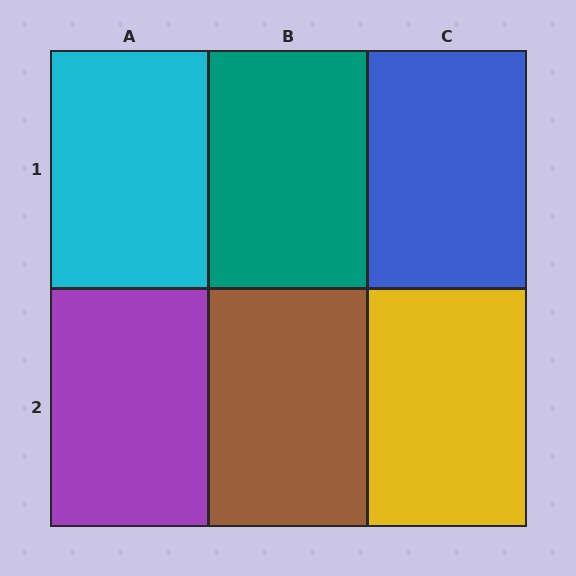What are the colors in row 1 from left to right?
Cyan, teal, blue.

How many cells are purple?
1 cell is purple.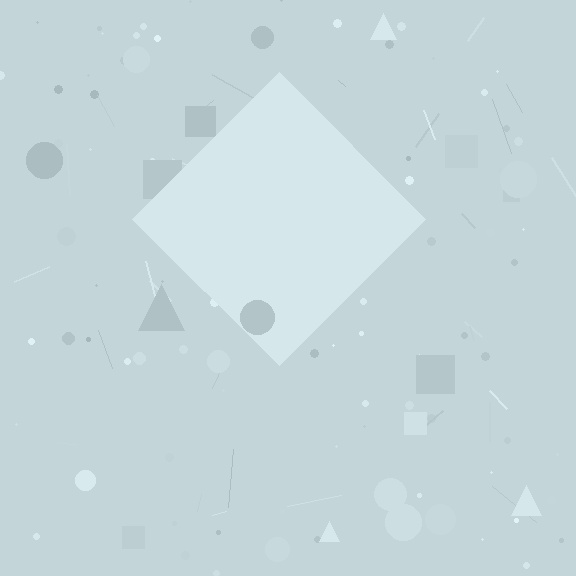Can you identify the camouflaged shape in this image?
The camouflaged shape is a diamond.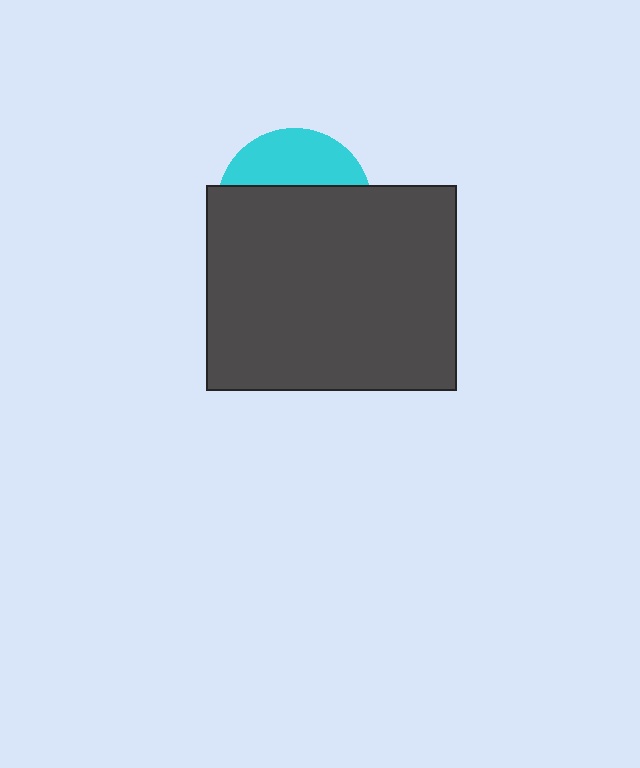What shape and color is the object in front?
The object in front is a dark gray rectangle.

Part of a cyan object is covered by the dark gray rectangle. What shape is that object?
It is a circle.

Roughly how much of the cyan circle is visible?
A small part of it is visible (roughly 33%).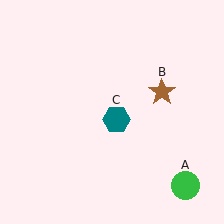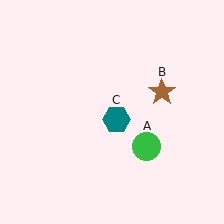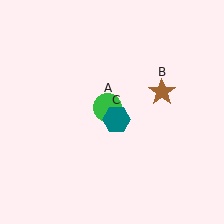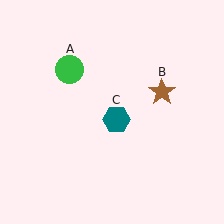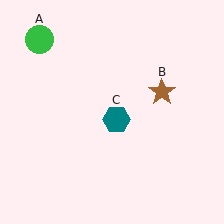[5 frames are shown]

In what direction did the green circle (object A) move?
The green circle (object A) moved up and to the left.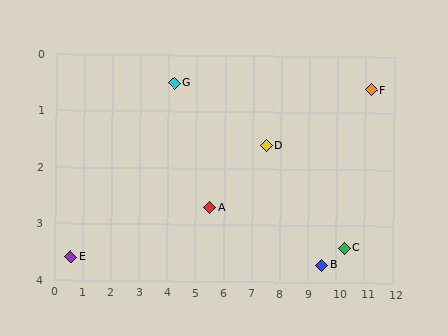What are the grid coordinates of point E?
Point E is at approximately (0.6, 3.6).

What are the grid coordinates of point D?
Point D is at approximately (7.5, 1.6).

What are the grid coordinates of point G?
Point G is at approximately (4.2, 0.5).